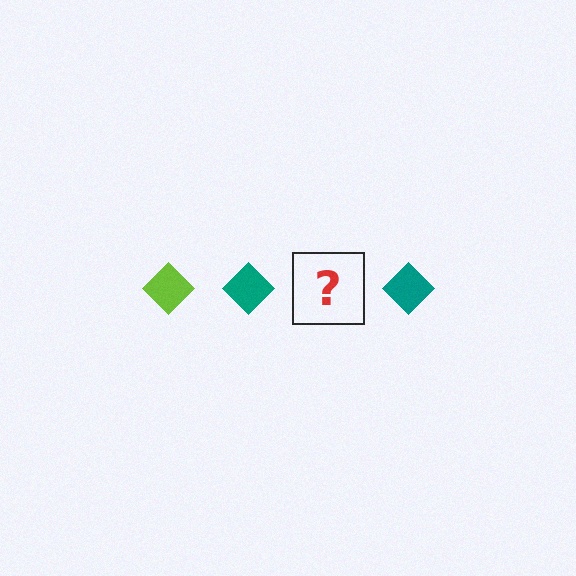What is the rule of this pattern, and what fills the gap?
The rule is that the pattern cycles through lime, teal diamonds. The gap should be filled with a lime diamond.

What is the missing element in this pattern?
The missing element is a lime diamond.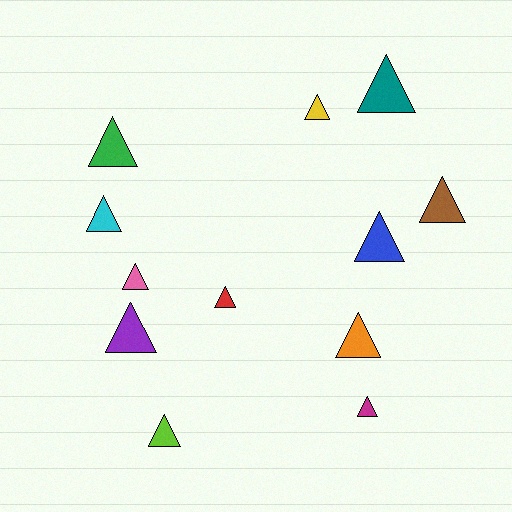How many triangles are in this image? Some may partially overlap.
There are 12 triangles.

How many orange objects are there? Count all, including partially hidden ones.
There is 1 orange object.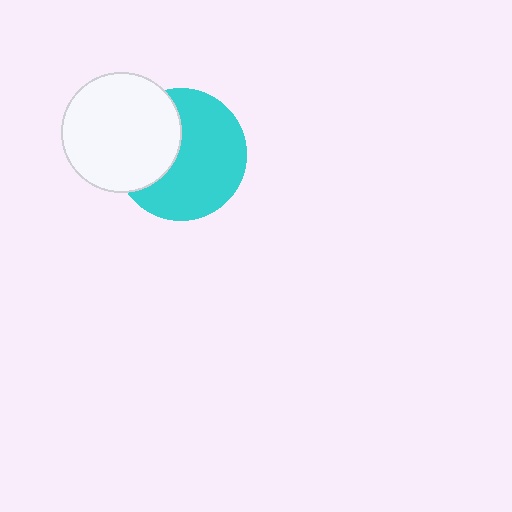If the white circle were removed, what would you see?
You would see the complete cyan circle.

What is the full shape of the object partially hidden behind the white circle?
The partially hidden object is a cyan circle.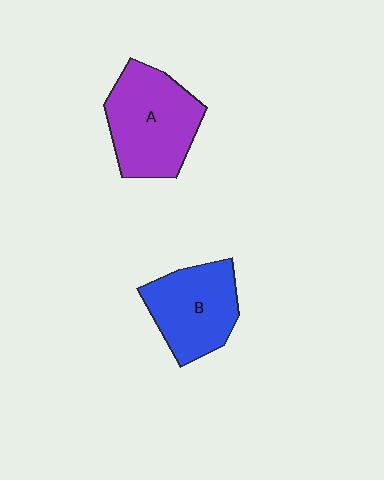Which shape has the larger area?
Shape A (purple).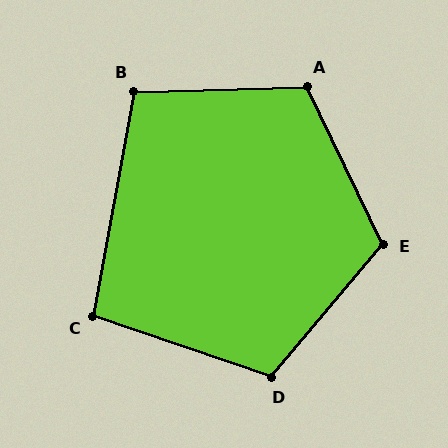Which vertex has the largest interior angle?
E, at approximately 114 degrees.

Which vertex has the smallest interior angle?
C, at approximately 99 degrees.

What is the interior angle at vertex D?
Approximately 111 degrees (obtuse).